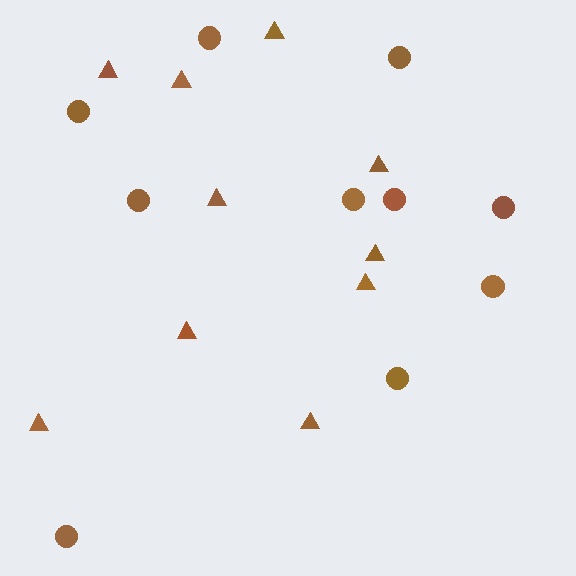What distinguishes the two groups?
There are 2 groups: one group of circles (10) and one group of triangles (10).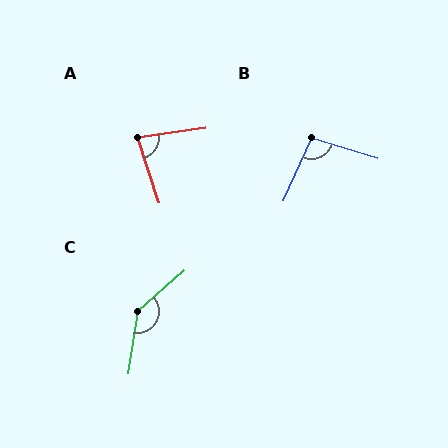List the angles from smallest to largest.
A (79°), B (97°), C (140°).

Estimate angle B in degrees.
Approximately 97 degrees.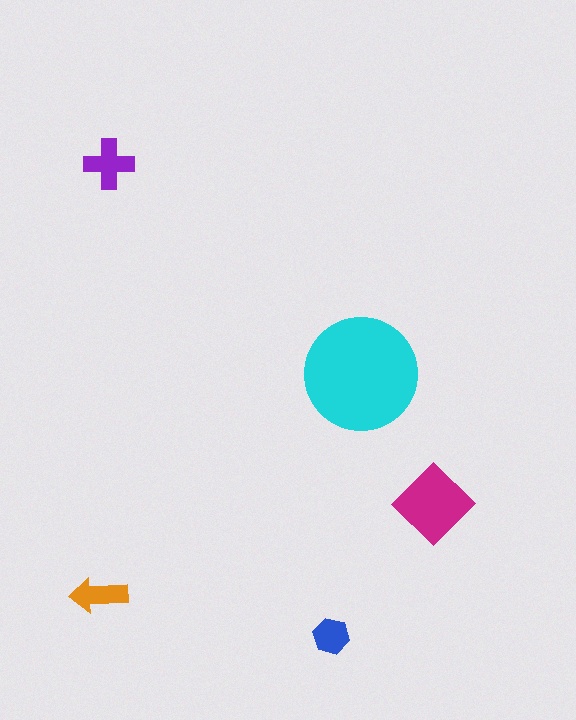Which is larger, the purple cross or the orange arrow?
The purple cross.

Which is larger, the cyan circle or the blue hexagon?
The cyan circle.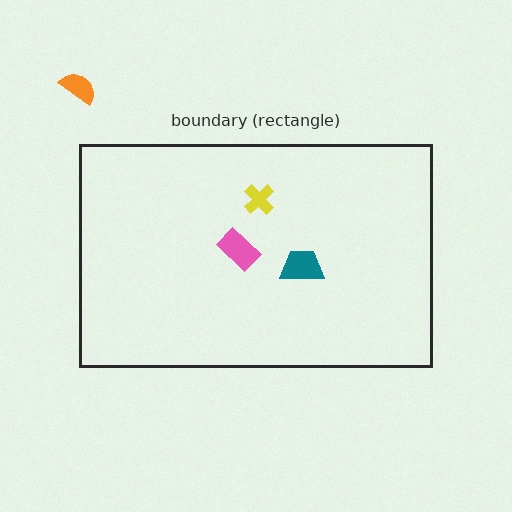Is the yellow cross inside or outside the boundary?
Inside.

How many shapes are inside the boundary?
3 inside, 1 outside.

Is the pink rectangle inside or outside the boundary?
Inside.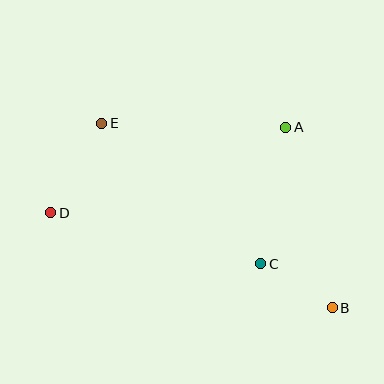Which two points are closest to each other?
Points B and C are closest to each other.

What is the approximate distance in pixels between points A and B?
The distance between A and B is approximately 186 pixels.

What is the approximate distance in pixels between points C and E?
The distance between C and E is approximately 212 pixels.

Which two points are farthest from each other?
Points B and D are farthest from each other.